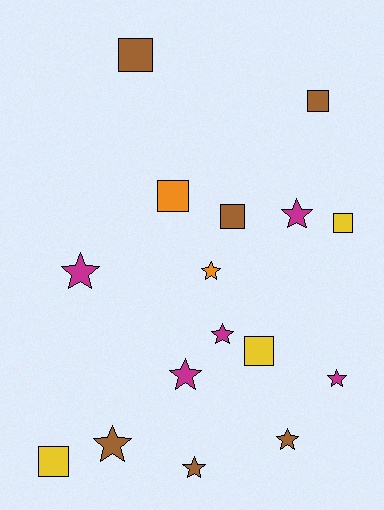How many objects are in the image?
There are 16 objects.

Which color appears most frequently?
Brown, with 6 objects.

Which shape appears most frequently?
Star, with 9 objects.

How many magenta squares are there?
There are no magenta squares.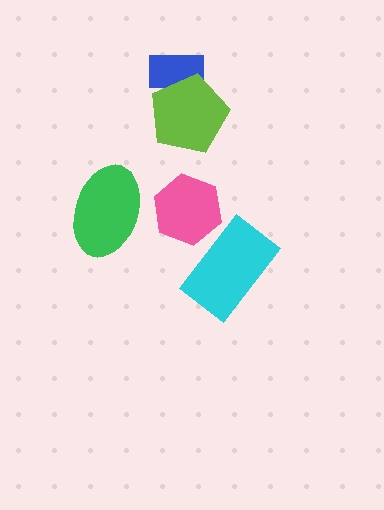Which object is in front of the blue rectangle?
The lime pentagon is in front of the blue rectangle.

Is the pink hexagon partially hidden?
Yes, it is partially covered by another shape.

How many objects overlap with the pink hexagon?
1 object overlaps with the pink hexagon.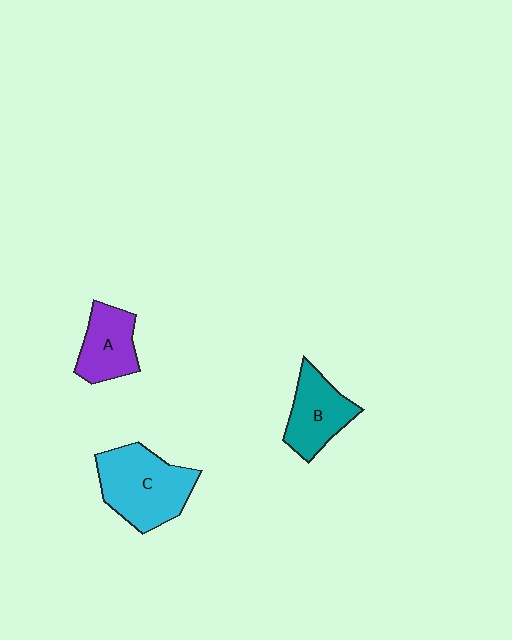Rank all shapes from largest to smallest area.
From largest to smallest: C (cyan), B (teal), A (purple).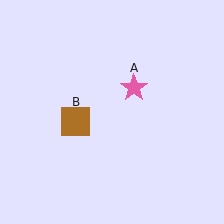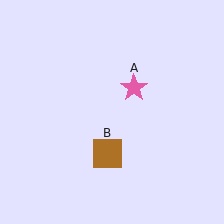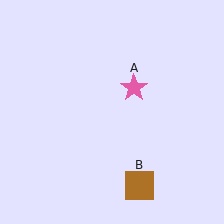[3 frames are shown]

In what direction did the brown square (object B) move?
The brown square (object B) moved down and to the right.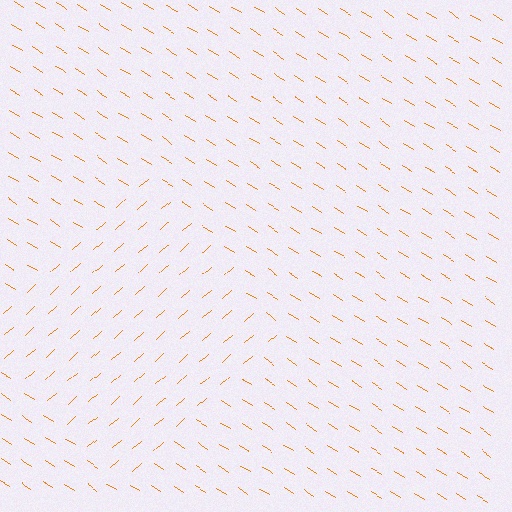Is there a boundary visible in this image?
Yes, there is a texture boundary formed by a change in line orientation.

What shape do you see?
I see a diamond.